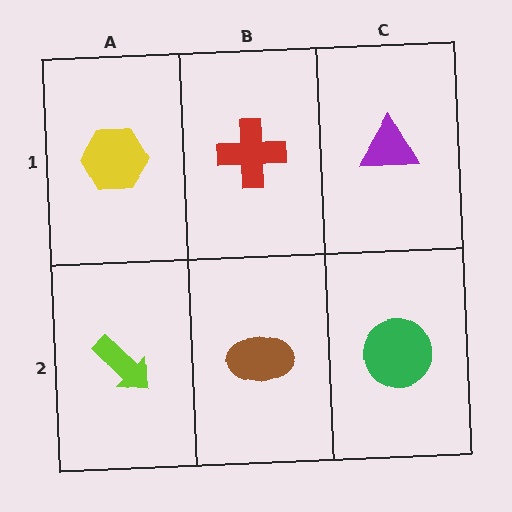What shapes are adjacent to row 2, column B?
A red cross (row 1, column B), a lime arrow (row 2, column A), a green circle (row 2, column C).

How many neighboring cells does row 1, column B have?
3.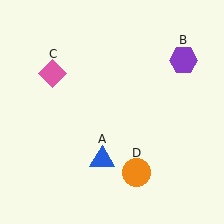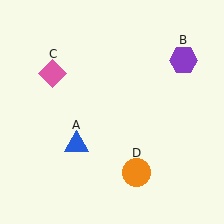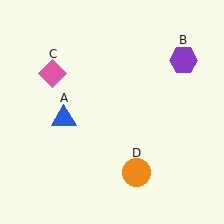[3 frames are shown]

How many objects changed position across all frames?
1 object changed position: blue triangle (object A).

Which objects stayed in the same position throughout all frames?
Purple hexagon (object B) and pink diamond (object C) and orange circle (object D) remained stationary.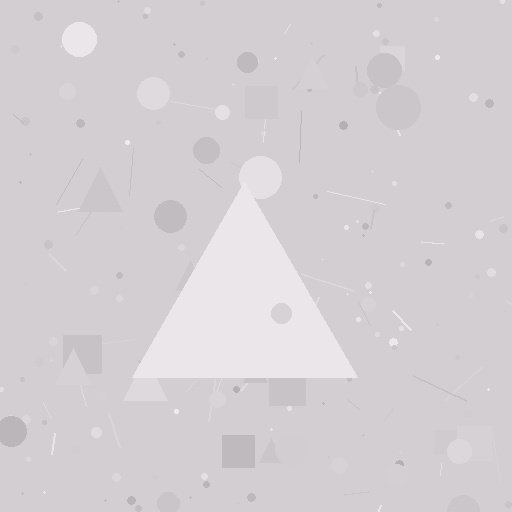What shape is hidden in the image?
A triangle is hidden in the image.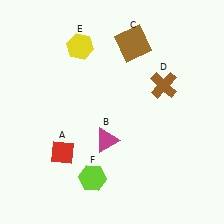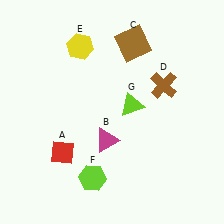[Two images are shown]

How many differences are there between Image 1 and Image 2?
There is 1 difference between the two images.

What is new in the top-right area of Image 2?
A lime triangle (G) was added in the top-right area of Image 2.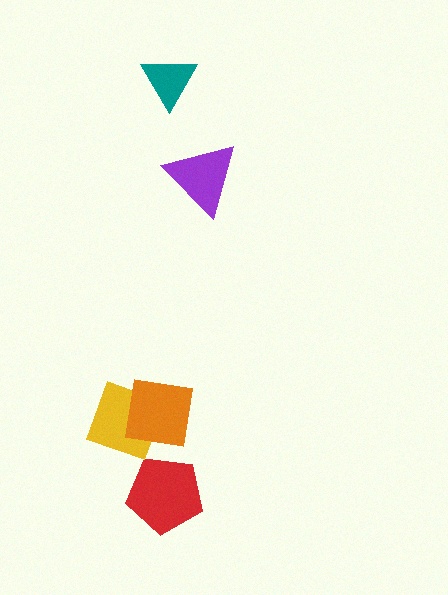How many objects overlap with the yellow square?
1 object overlaps with the yellow square.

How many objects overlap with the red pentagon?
0 objects overlap with the red pentagon.